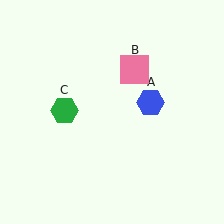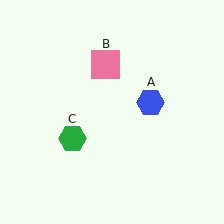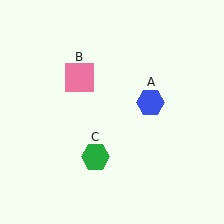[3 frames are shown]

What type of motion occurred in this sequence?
The pink square (object B), green hexagon (object C) rotated counterclockwise around the center of the scene.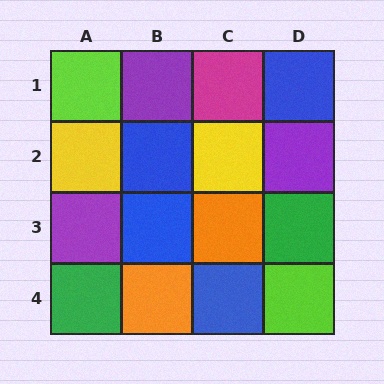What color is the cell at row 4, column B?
Orange.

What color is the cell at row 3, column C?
Orange.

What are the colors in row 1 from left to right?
Lime, purple, magenta, blue.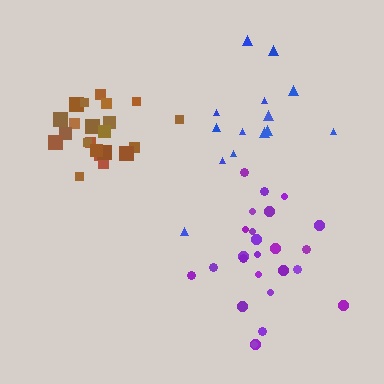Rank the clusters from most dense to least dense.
brown, purple, blue.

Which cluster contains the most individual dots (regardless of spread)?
Purple (25).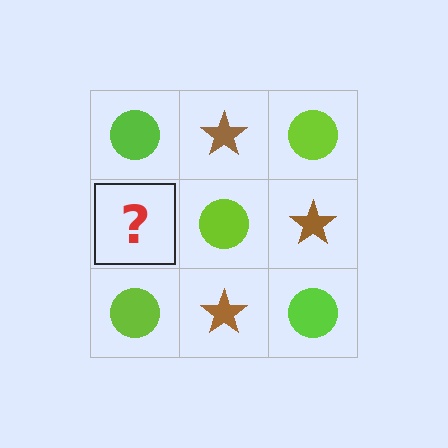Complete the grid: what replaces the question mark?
The question mark should be replaced with a brown star.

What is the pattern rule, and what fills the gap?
The rule is that it alternates lime circle and brown star in a checkerboard pattern. The gap should be filled with a brown star.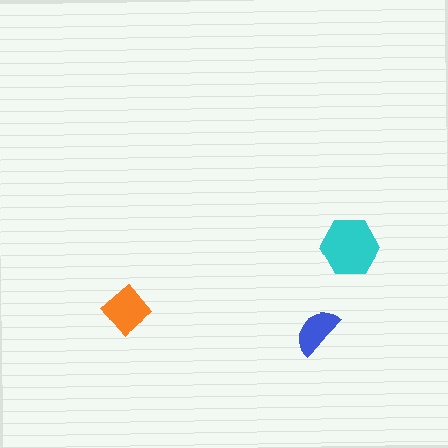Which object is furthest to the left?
The orange diamond is leftmost.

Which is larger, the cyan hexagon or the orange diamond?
The cyan hexagon.